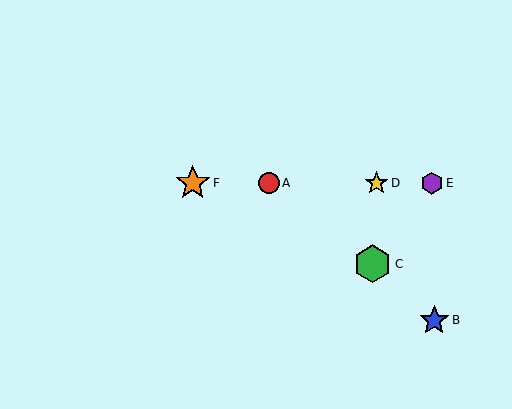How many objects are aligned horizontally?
4 objects (A, D, E, F) are aligned horizontally.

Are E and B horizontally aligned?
No, E is at y≈183 and B is at y≈320.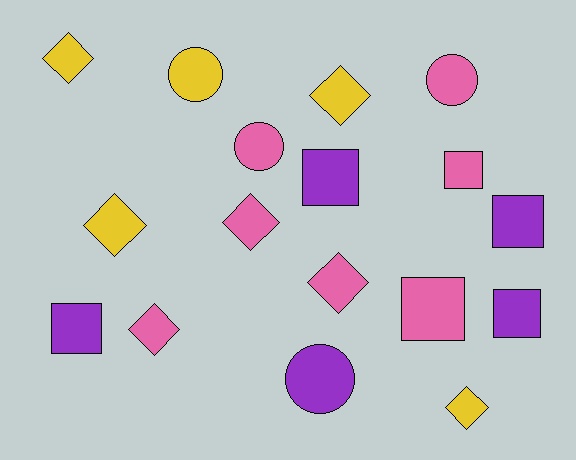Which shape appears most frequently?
Diamond, with 7 objects.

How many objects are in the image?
There are 17 objects.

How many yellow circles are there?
There is 1 yellow circle.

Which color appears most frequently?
Pink, with 7 objects.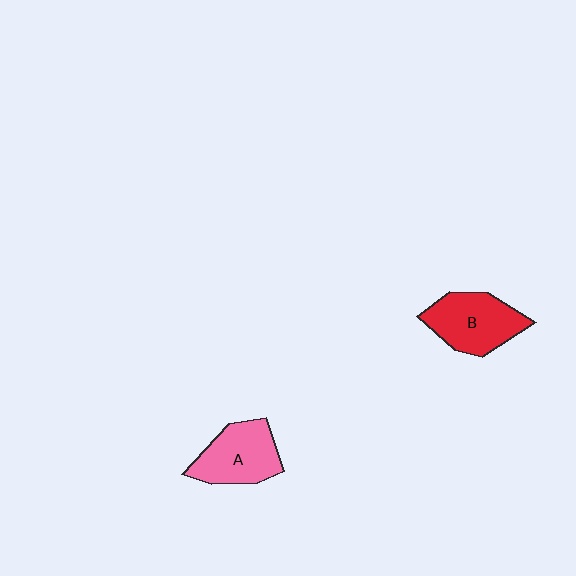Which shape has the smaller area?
Shape A (pink).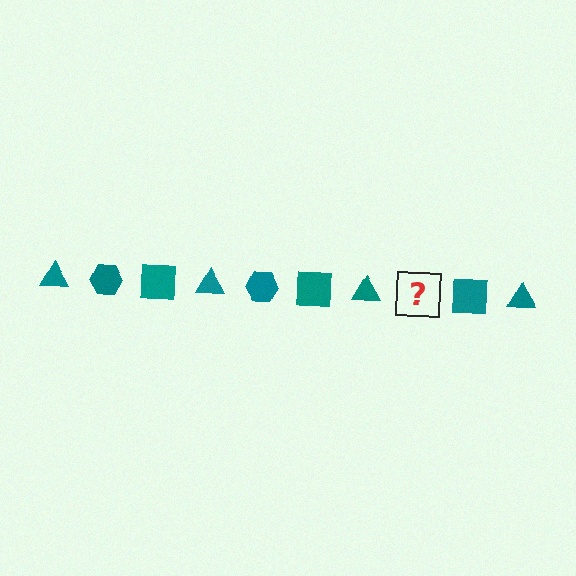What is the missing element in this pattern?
The missing element is a teal hexagon.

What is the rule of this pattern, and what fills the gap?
The rule is that the pattern cycles through triangle, hexagon, square shapes in teal. The gap should be filled with a teal hexagon.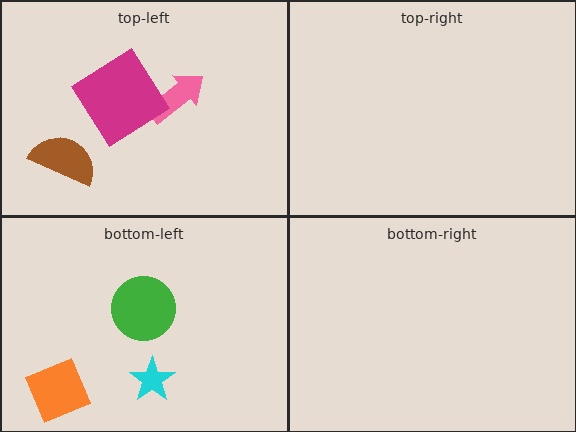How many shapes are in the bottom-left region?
3.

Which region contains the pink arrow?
The top-left region.